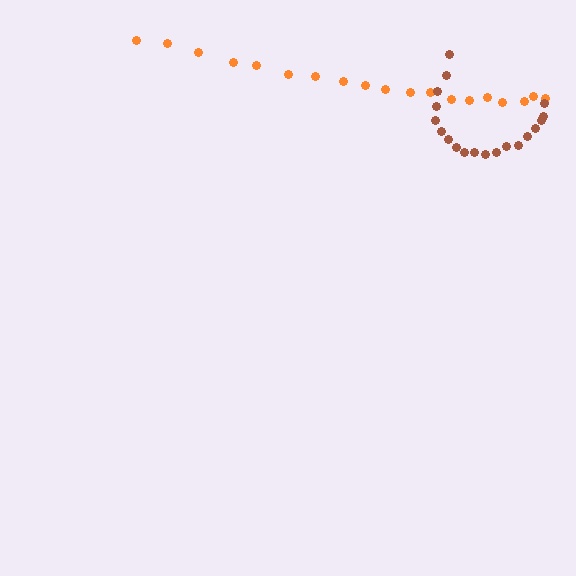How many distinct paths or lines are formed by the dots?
There are 2 distinct paths.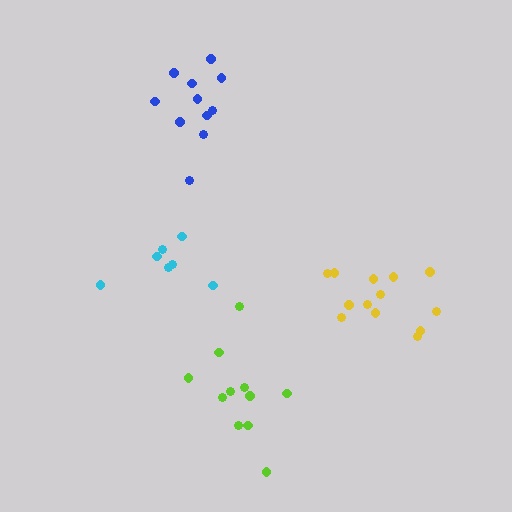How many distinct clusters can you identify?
There are 4 distinct clusters.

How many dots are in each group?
Group 1: 7 dots, Group 2: 13 dots, Group 3: 11 dots, Group 4: 11 dots (42 total).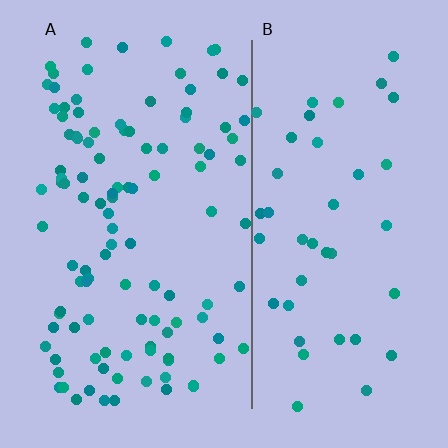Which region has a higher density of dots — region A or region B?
A (the left).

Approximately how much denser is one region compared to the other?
Approximately 2.5× — region A over region B.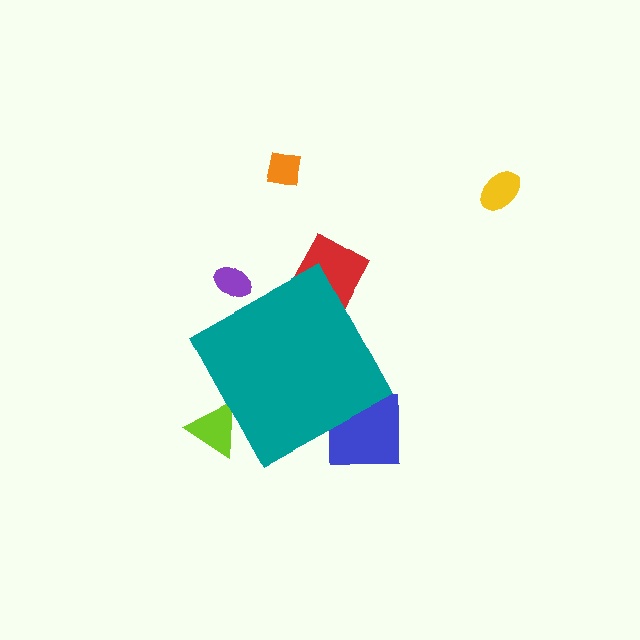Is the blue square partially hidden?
Yes, the blue square is partially hidden behind the teal diamond.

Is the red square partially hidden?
Yes, the red square is partially hidden behind the teal diamond.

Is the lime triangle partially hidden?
Yes, the lime triangle is partially hidden behind the teal diamond.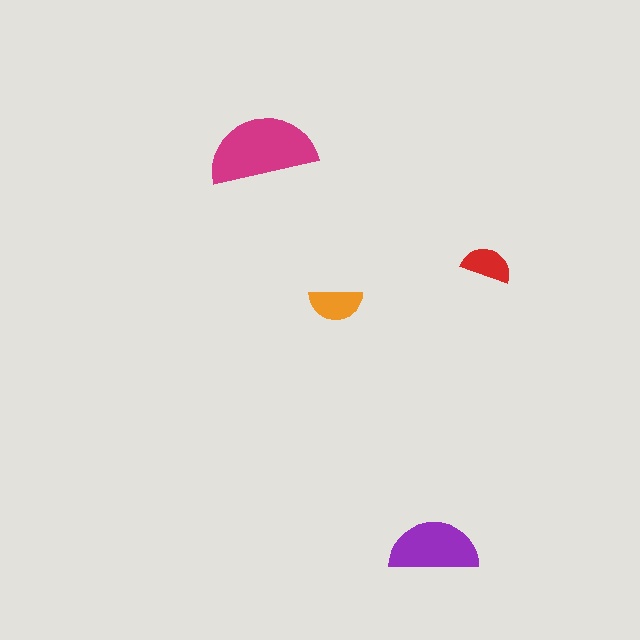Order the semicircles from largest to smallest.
the magenta one, the purple one, the orange one, the red one.